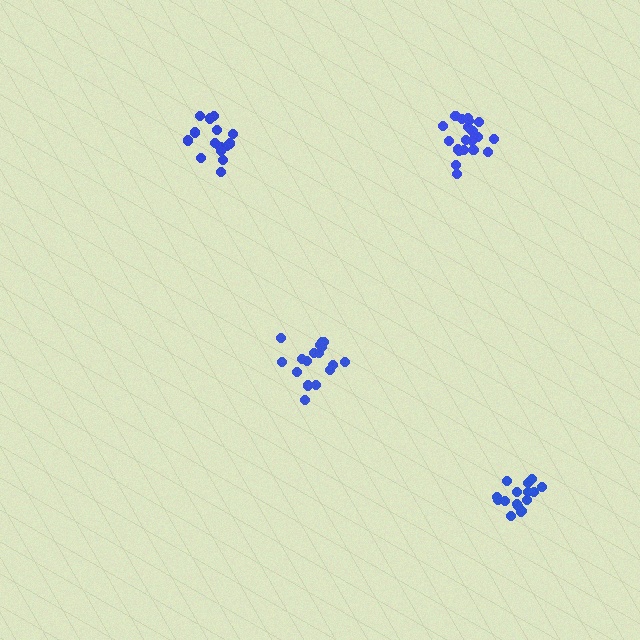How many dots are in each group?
Group 1: 16 dots, Group 2: 18 dots, Group 3: 15 dots, Group 4: 20 dots (69 total).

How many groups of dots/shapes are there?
There are 4 groups.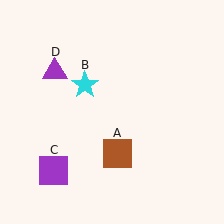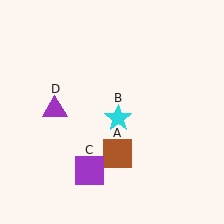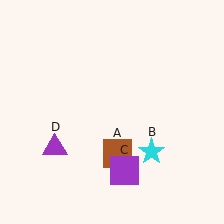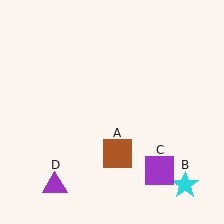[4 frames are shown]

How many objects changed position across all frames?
3 objects changed position: cyan star (object B), purple square (object C), purple triangle (object D).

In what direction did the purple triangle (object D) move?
The purple triangle (object D) moved down.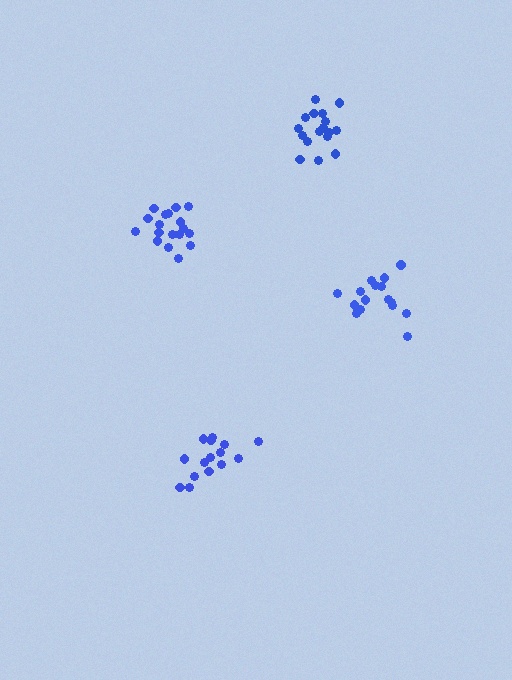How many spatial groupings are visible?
There are 4 spatial groupings.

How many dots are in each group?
Group 1: 18 dots, Group 2: 17 dots, Group 3: 15 dots, Group 4: 16 dots (66 total).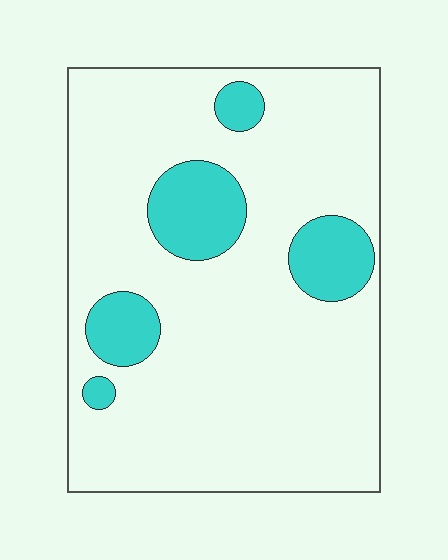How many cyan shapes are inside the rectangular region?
5.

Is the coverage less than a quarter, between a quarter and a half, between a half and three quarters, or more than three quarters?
Less than a quarter.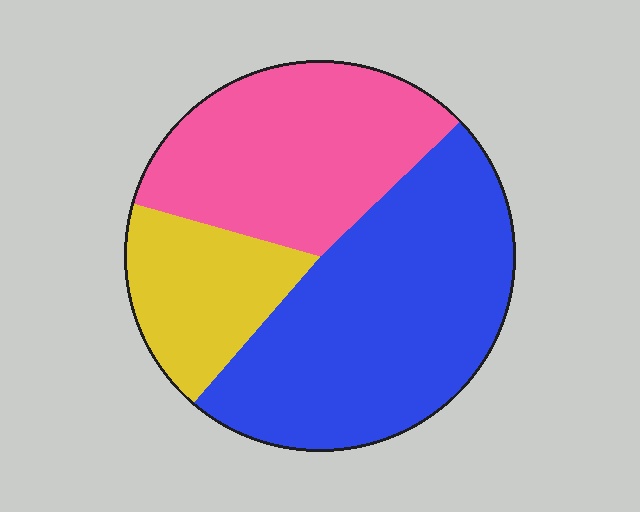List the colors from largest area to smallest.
From largest to smallest: blue, pink, yellow.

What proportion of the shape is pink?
Pink takes up about one third (1/3) of the shape.